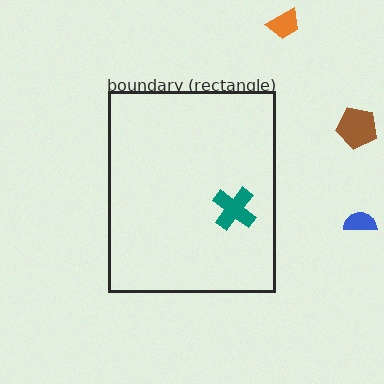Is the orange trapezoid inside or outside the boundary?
Outside.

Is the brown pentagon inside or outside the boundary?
Outside.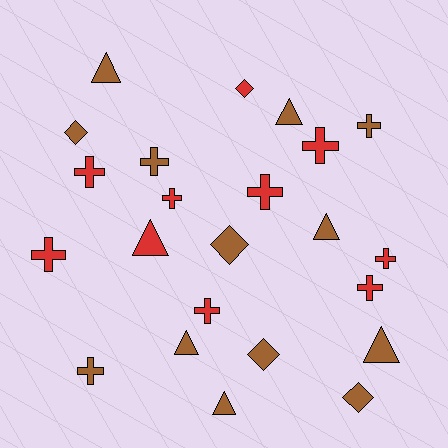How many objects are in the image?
There are 23 objects.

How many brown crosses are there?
There are 3 brown crosses.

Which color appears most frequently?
Brown, with 13 objects.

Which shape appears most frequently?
Cross, with 11 objects.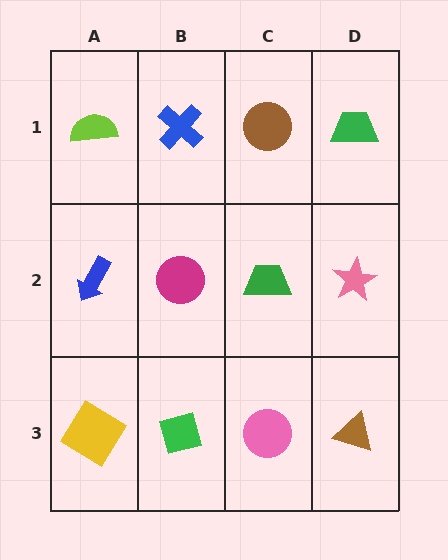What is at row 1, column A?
A lime semicircle.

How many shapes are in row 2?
4 shapes.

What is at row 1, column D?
A green trapezoid.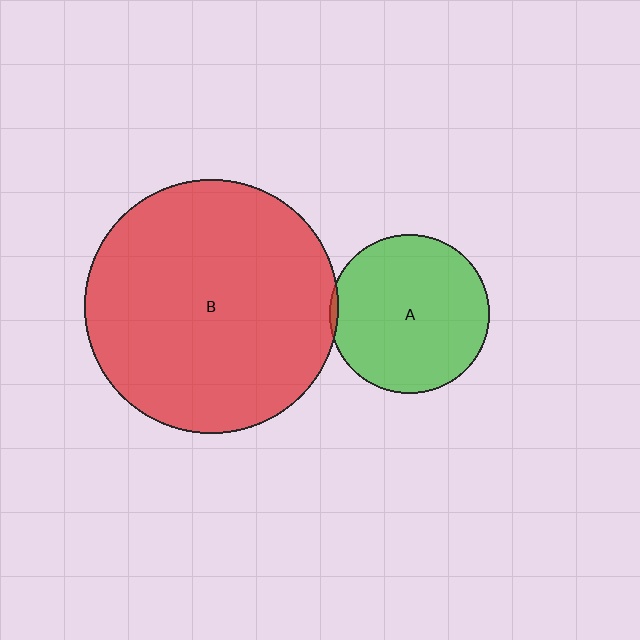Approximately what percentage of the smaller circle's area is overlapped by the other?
Approximately 5%.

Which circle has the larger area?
Circle B (red).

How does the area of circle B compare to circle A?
Approximately 2.5 times.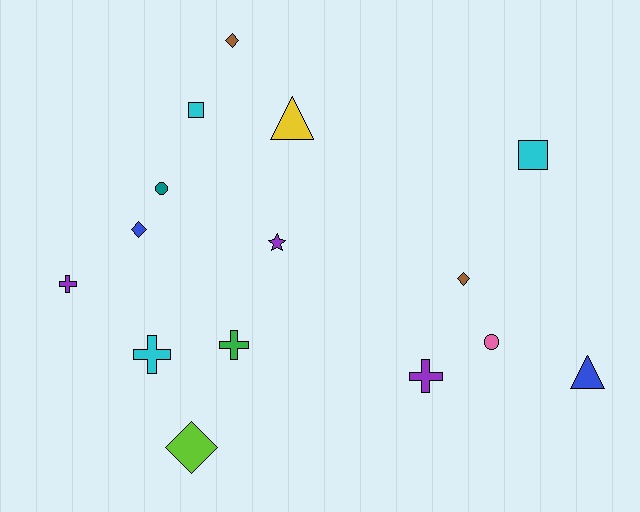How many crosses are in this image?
There are 4 crosses.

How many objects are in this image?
There are 15 objects.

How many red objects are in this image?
There are no red objects.